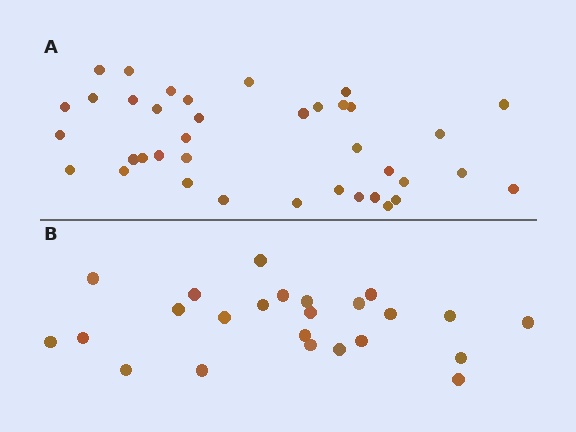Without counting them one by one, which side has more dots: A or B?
Region A (the top region) has more dots.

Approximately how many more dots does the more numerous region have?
Region A has approximately 15 more dots than region B.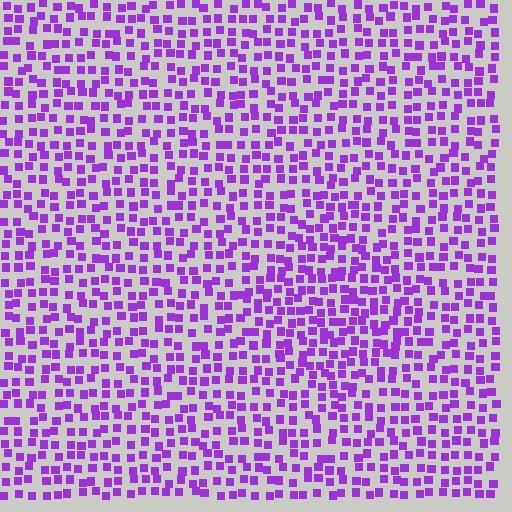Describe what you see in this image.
The image contains small purple elements arranged at two different densities. A diamond-shaped region is visible where the elements are more densely packed than the surrounding area.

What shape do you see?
I see a diamond.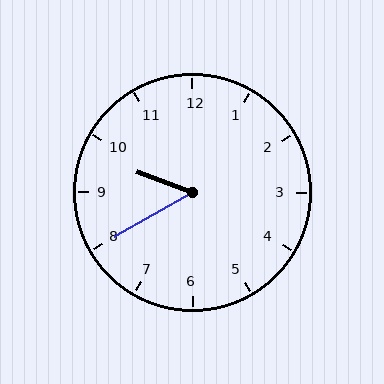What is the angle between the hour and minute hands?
Approximately 50 degrees.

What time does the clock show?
9:40.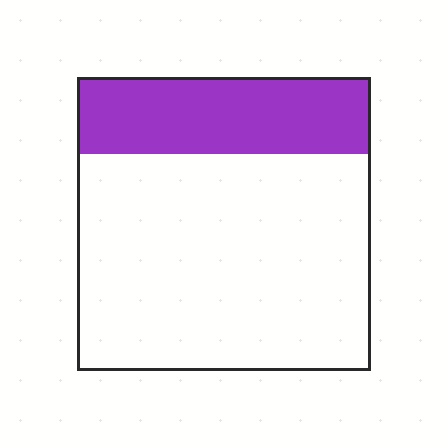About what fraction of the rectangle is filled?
About one quarter (1/4).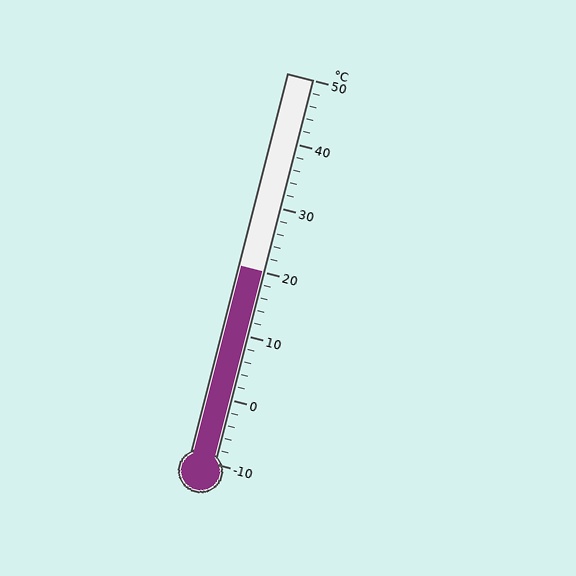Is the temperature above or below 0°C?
The temperature is above 0°C.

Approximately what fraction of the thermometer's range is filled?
The thermometer is filled to approximately 50% of its range.